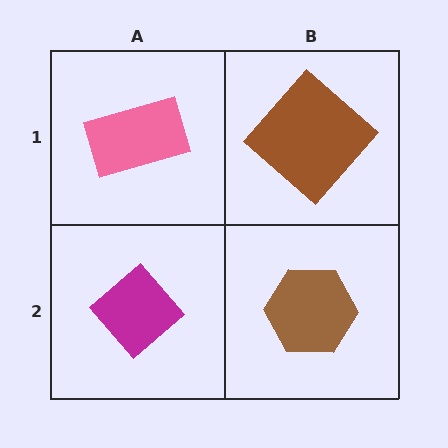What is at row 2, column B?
A brown hexagon.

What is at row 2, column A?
A magenta diamond.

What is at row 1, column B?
A brown diamond.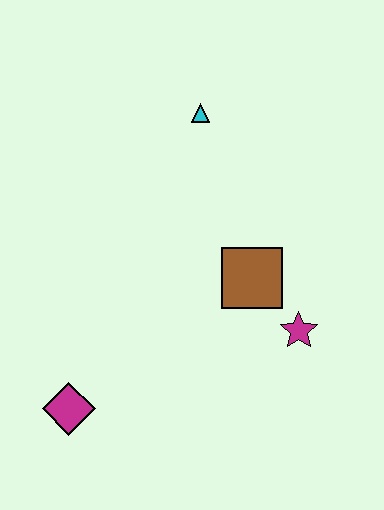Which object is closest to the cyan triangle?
The brown square is closest to the cyan triangle.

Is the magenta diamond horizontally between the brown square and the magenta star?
No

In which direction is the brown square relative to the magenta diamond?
The brown square is to the right of the magenta diamond.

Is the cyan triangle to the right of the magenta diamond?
Yes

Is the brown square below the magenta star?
No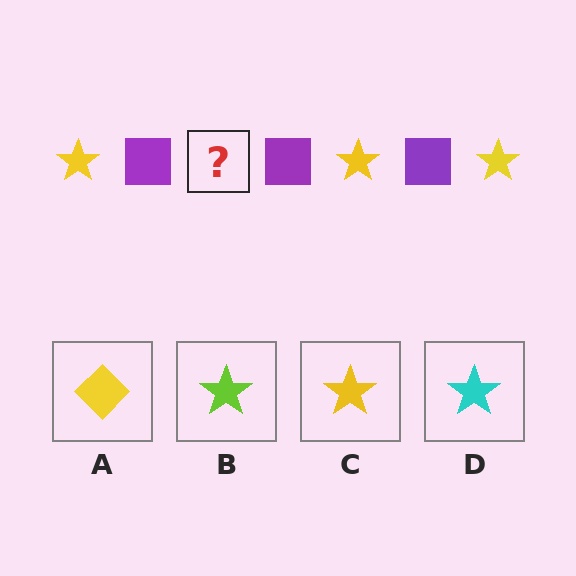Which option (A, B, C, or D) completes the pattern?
C.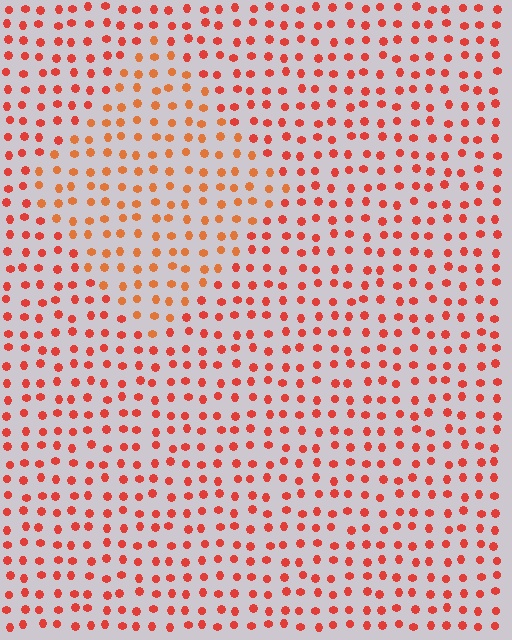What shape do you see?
I see a diamond.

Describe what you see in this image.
The image is filled with small red elements in a uniform arrangement. A diamond-shaped region is visible where the elements are tinted to a slightly different hue, forming a subtle color boundary.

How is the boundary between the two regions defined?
The boundary is defined purely by a slight shift in hue (about 20 degrees). Spacing, size, and orientation are identical on both sides.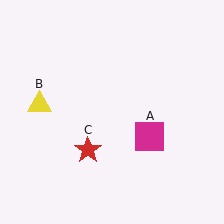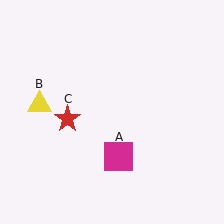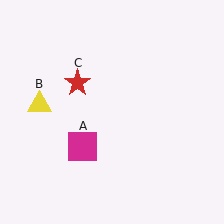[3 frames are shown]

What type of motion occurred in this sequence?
The magenta square (object A), red star (object C) rotated clockwise around the center of the scene.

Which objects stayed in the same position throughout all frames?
Yellow triangle (object B) remained stationary.